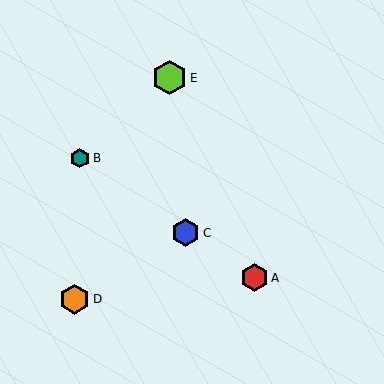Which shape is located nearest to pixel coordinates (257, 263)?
The red hexagon (labeled A) at (254, 278) is nearest to that location.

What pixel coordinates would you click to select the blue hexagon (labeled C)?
Click at (185, 233) to select the blue hexagon C.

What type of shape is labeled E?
Shape E is a lime hexagon.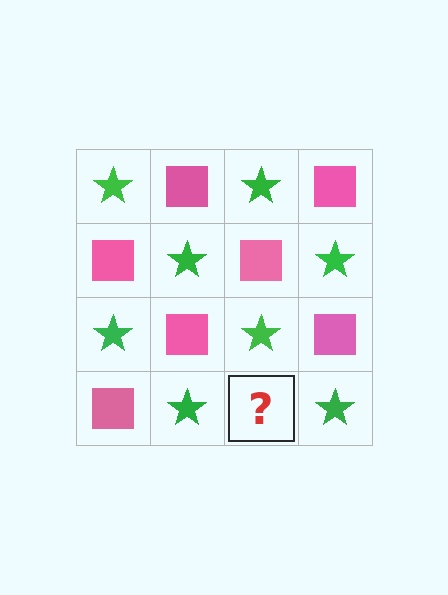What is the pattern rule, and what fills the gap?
The rule is that it alternates green star and pink square in a checkerboard pattern. The gap should be filled with a pink square.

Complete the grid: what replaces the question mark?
The question mark should be replaced with a pink square.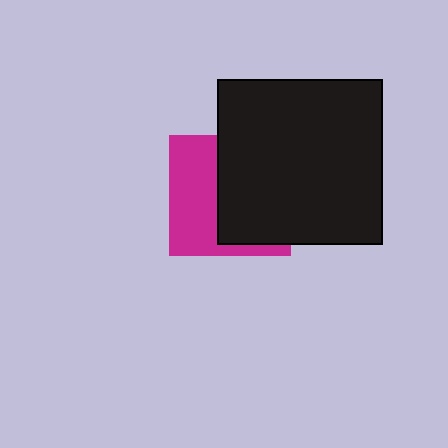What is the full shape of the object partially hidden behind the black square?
The partially hidden object is a magenta square.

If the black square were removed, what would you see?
You would see the complete magenta square.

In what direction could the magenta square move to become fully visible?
The magenta square could move left. That would shift it out from behind the black square entirely.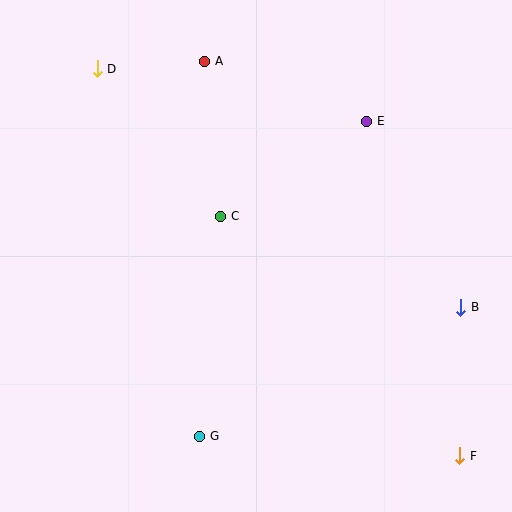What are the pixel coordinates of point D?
Point D is at (97, 69).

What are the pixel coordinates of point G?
Point G is at (200, 436).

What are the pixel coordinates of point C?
Point C is at (221, 216).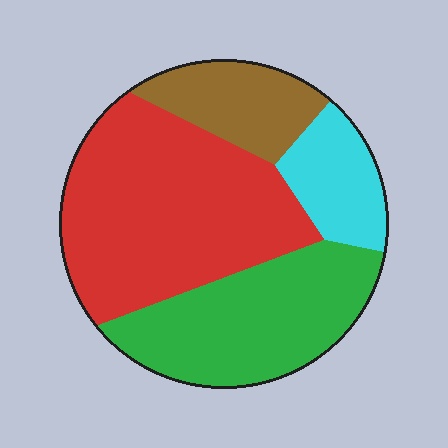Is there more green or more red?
Red.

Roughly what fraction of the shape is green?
Green takes up about one third (1/3) of the shape.